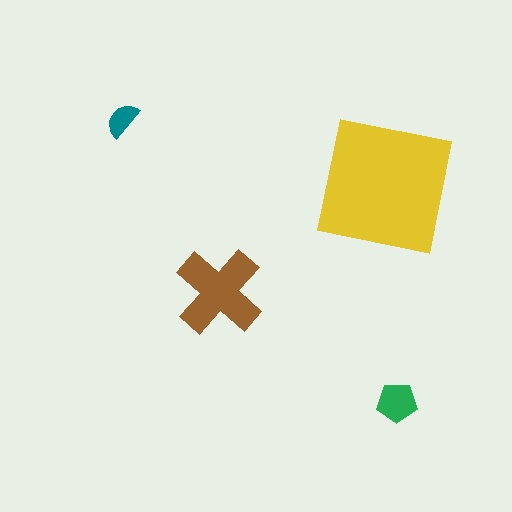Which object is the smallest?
The teal semicircle.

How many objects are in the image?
There are 4 objects in the image.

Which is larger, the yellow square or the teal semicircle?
The yellow square.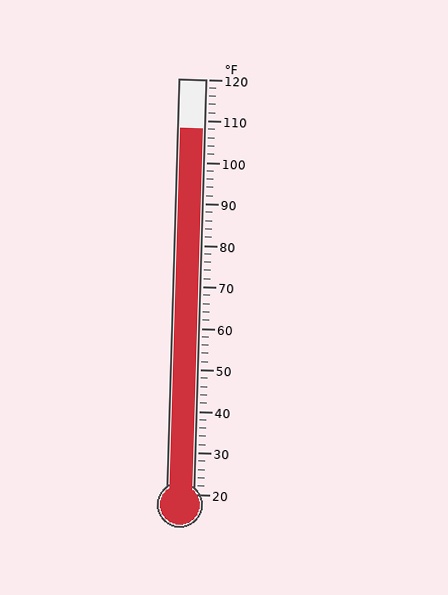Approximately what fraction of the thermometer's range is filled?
The thermometer is filled to approximately 90% of its range.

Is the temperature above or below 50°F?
The temperature is above 50°F.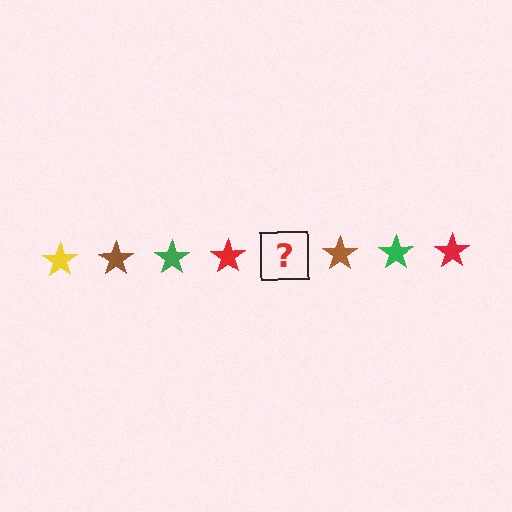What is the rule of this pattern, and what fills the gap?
The rule is that the pattern cycles through yellow, brown, green, red stars. The gap should be filled with a yellow star.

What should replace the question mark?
The question mark should be replaced with a yellow star.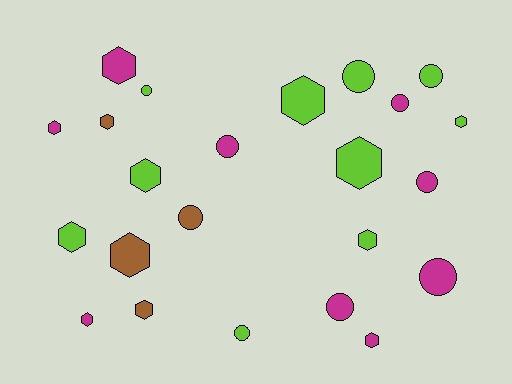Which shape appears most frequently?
Hexagon, with 13 objects.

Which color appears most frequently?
Lime, with 10 objects.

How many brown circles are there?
There is 1 brown circle.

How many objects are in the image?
There are 23 objects.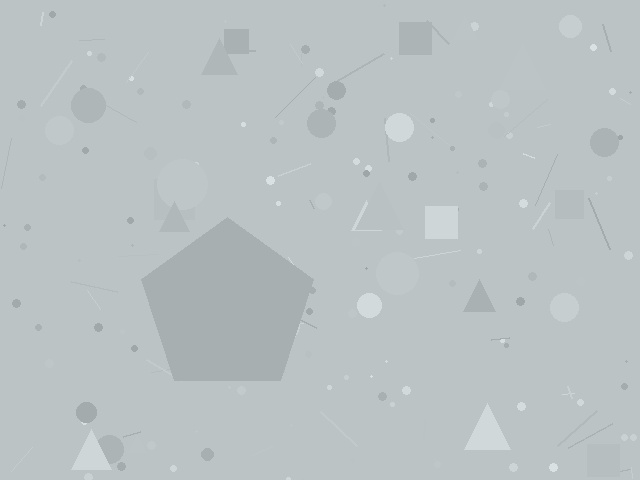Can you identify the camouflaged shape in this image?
The camouflaged shape is a pentagon.